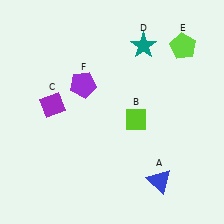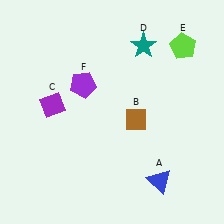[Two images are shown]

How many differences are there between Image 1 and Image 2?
There is 1 difference between the two images.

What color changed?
The diamond (B) changed from lime in Image 1 to brown in Image 2.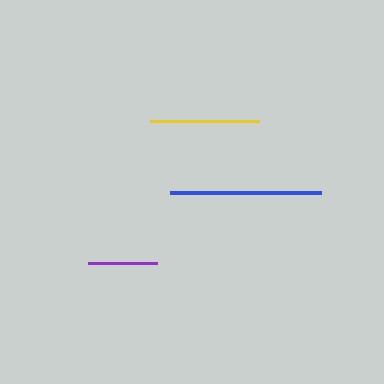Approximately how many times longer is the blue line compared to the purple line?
The blue line is approximately 2.2 times the length of the purple line.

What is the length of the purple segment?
The purple segment is approximately 69 pixels long.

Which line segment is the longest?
The blue line is the longest at approximately 150 pixels.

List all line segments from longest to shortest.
From longest to shortest: blue, yellow, purple.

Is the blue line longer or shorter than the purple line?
The blue line is longer than the purple line.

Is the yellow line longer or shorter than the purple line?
The yellow line is longer than the purple line.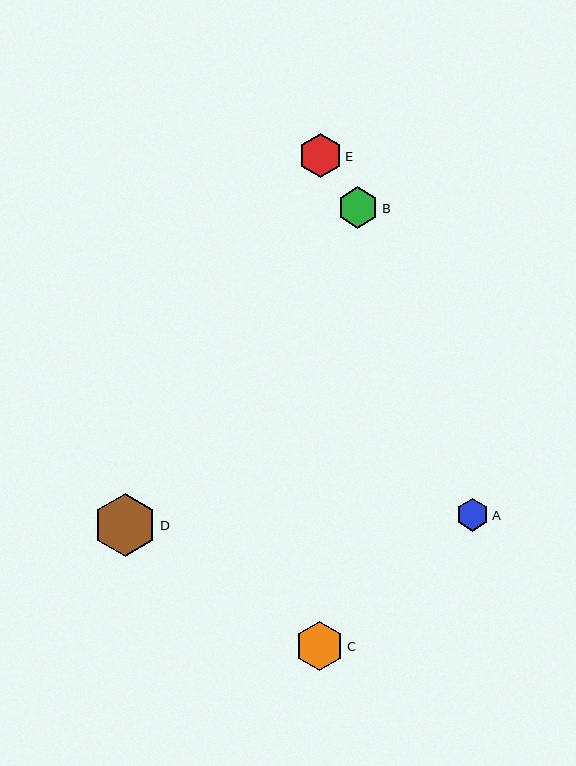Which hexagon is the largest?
Hexagon D is the largest with a size of approximately 63 pixels.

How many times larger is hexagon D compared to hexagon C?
Hexagon D is approximately 1.3 times the size of hexagon C.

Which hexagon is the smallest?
Hexagon A is the smallest with a size of approximately 33 pixels.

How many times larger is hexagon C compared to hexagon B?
Hexagon C is approximately 1.2 times the size of hexagon B.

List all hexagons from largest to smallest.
From largest to smallest: D, C, E, B, A.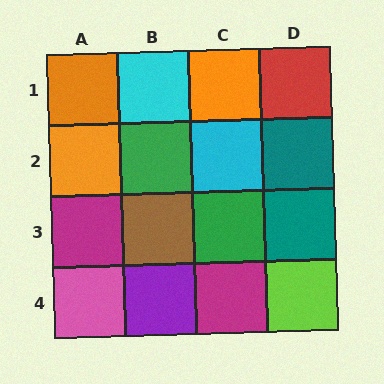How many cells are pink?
1 cell is pink.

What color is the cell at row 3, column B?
Brown.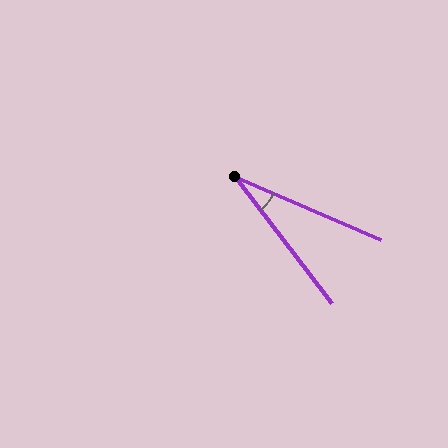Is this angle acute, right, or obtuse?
It is acute.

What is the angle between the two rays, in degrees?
Approximately 30 degrees.